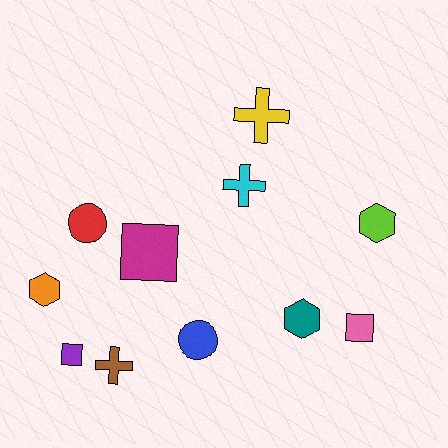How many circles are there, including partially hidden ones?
There are 2 circles.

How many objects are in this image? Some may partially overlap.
There are 11 objects.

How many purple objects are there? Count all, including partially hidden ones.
There is 1 purple object.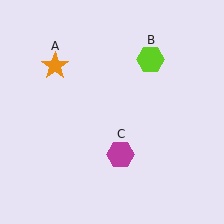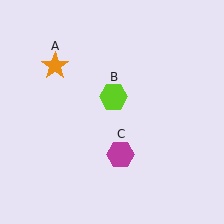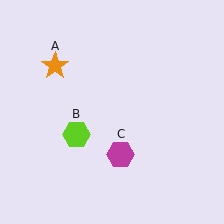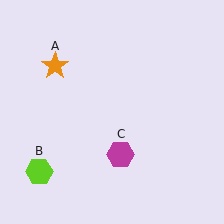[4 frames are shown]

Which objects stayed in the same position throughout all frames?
Orange star (object A) and magenta hexagon (object C) remained stationary.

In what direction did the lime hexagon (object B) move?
The lime hexagon (object B) moved down and to the left.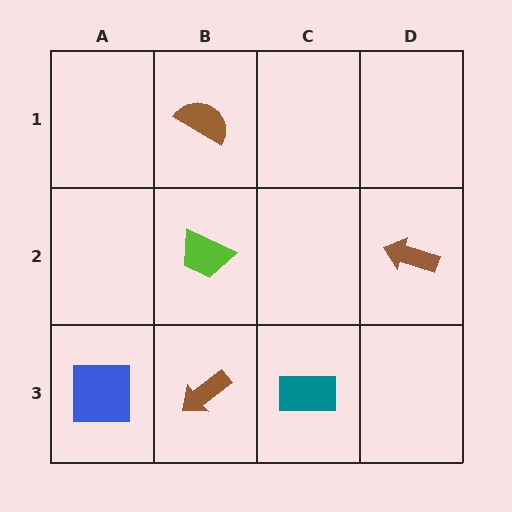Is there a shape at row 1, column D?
No, that cell is empty.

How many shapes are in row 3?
3 shapes.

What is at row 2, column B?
A lime trapezoid.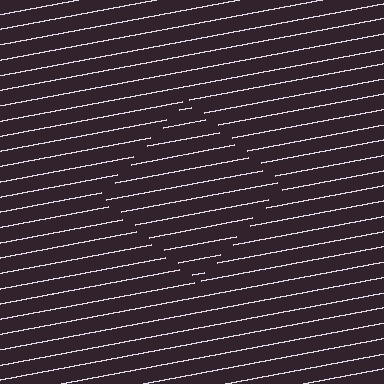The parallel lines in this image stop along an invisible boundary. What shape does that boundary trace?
An illusory square. The interior of the shape contains the same grating, shifted by half a period — the contour is defined by the phase discontinuity where line-ends from the inner and outer gratings abut.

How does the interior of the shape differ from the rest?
The interior of the shape contains the same grating, shifted by half a period — the contour is defined by the phase discontinuity where line-ends from the inner and outer gratings abut.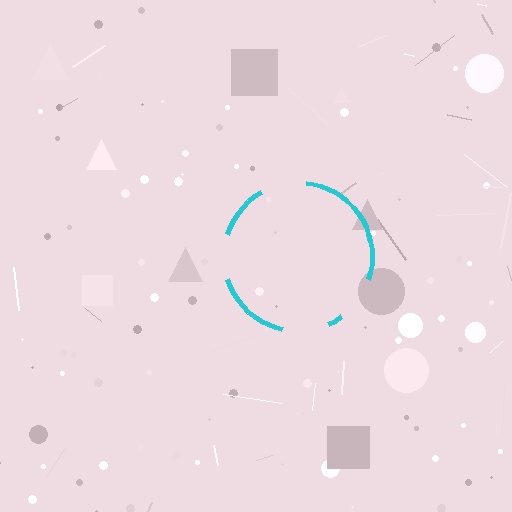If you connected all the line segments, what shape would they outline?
They would outline a circle.